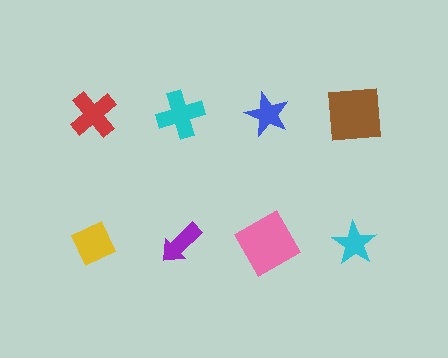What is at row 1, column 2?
A cyan cross.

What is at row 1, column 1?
A red cross.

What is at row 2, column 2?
A purple arrow.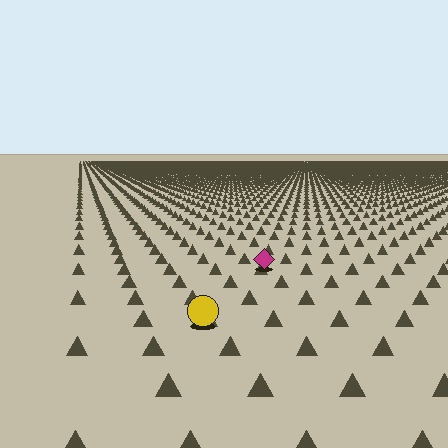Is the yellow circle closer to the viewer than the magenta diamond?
Yes. The yellow circle is closer — you can tell from the texture gradient: the ground texture is coarser near it.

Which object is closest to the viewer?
The yellow circle is closest. The texture marks near it are larger and more spread out.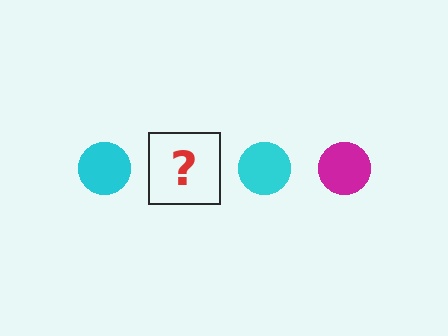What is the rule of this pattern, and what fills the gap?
The rule is that the pattern cycles through cyan, magenta circles. The gap should be filled with a magenta circle.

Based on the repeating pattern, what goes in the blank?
The blank should be a magenta circle.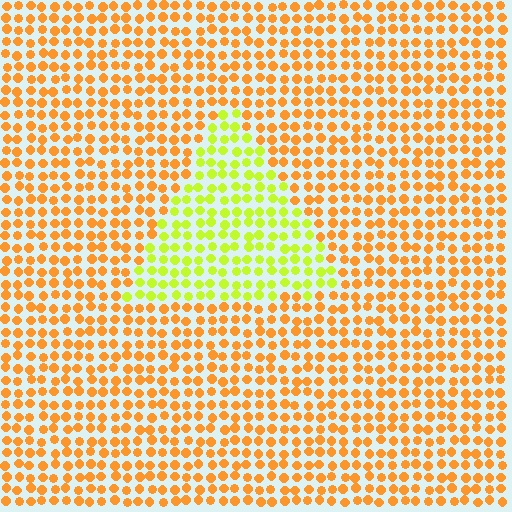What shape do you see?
I see a triangle.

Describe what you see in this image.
The image is filled with small orange elements in a uniform arrangement. A triangle-shaped region is visible where the elements are tinted to a slightly different hue, forming a subtle color boundary.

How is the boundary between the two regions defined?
The boundary is defined purely by a slight shift in hue (about 46 degrees). Spacing, size, and orientation are identical on both sides.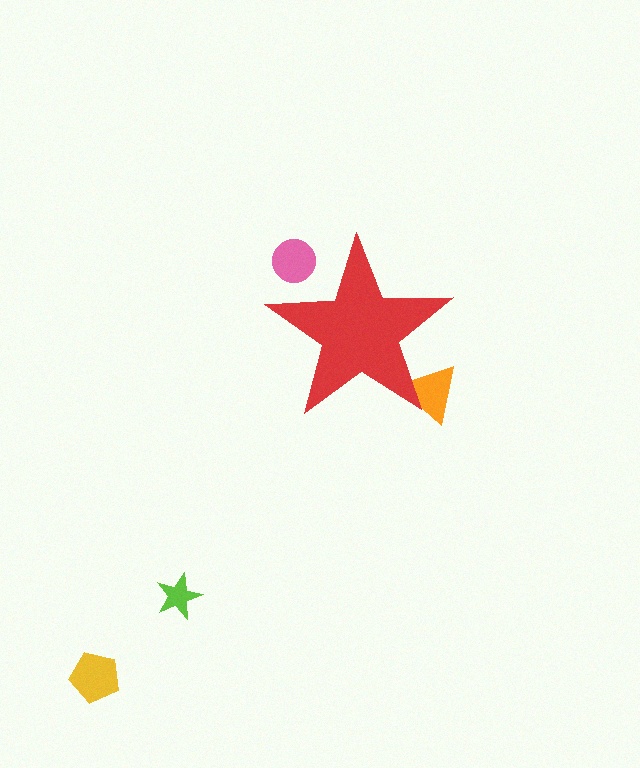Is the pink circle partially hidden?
Yes, the pink circle is partially hidden behind the red star.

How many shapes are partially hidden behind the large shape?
2 shapes are partially hidden.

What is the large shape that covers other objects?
A red star.